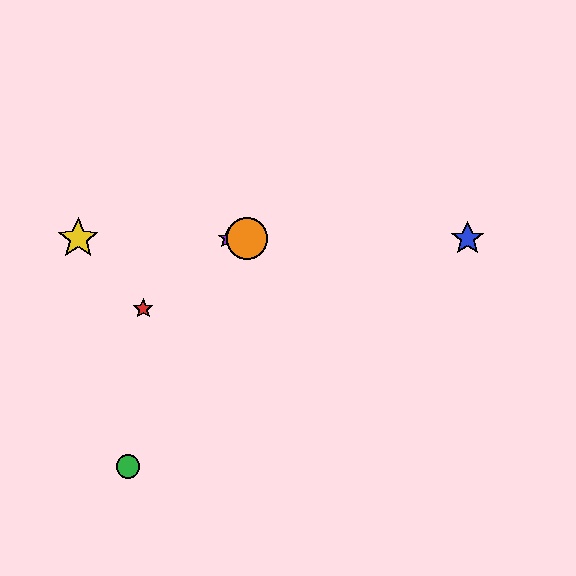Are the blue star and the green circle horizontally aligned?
No, the blue star is at y≈238 and the green circle is at y≈466.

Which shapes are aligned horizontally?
The blue star, the yellow star, the purple star, the orange circle are aligned horizontally.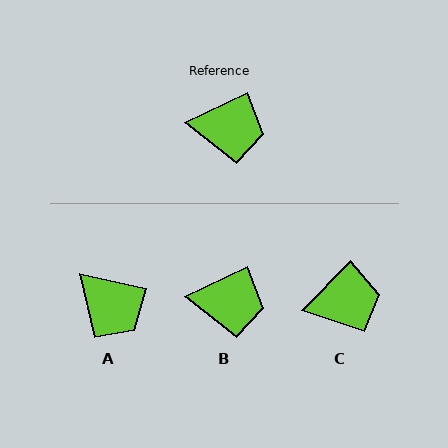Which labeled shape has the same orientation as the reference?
B.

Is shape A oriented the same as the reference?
No, it is off by about 38 degrees.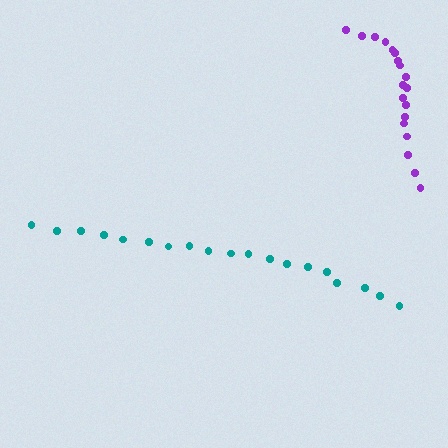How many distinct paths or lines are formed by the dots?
There are 2 distinct paths.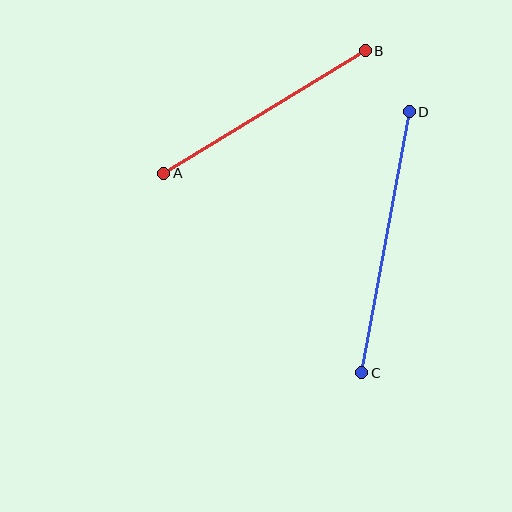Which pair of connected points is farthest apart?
Points C and D are farthest apart.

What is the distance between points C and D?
The distance is approximately 265 pixels.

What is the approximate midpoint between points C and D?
The midpoint is at approximately (385, 242) pixels.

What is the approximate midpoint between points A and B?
The midpoint is at approximately (265, 112) pixels.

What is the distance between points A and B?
The distance is approximately 236 pixels.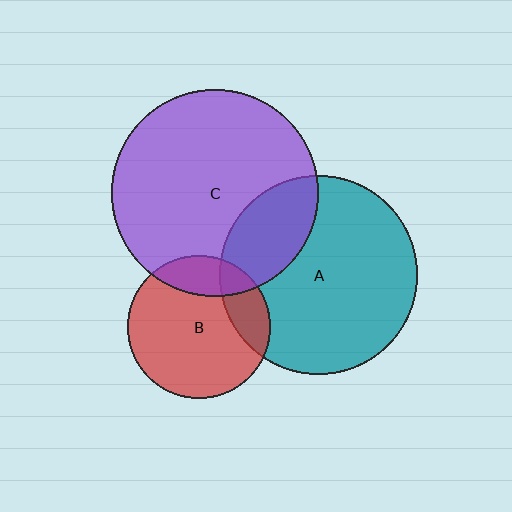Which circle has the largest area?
Circle C (purple).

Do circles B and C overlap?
Yes.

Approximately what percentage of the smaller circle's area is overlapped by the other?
Approximately 20%.